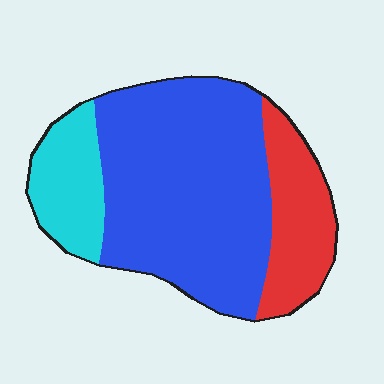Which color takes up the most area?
Blue, at roughly 65%.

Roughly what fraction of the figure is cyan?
Cyan covers around 15% of the figure.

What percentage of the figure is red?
Red takes up less than a quarter of the figure.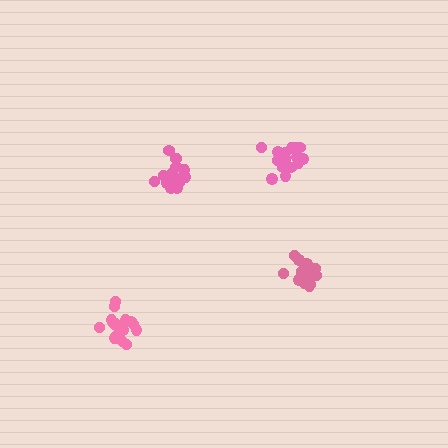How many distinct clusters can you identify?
There are 4 distinct clusters.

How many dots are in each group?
Group 1: 20 dots, Group 2: 20 dots, Group 3: 19 dots, Group 4: 19 dots (78 total).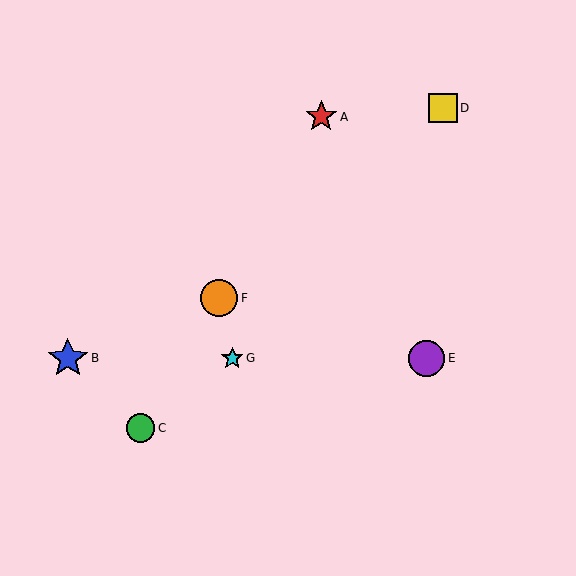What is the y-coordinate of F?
Object F is at y≈298.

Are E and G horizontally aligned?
Yes, both are at y≈358.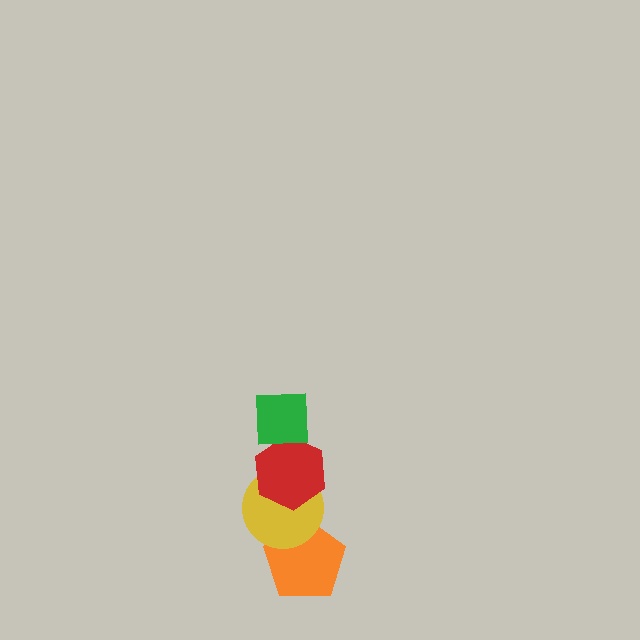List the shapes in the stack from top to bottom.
From top to bottom: the green square, the red hexagon, the yellow circle, the orange pentagon.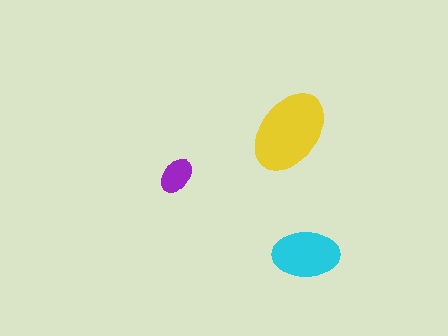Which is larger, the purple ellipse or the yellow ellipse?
The yellow one.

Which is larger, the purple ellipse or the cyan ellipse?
The cyan one.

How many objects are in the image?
There are 3 objects in the image.